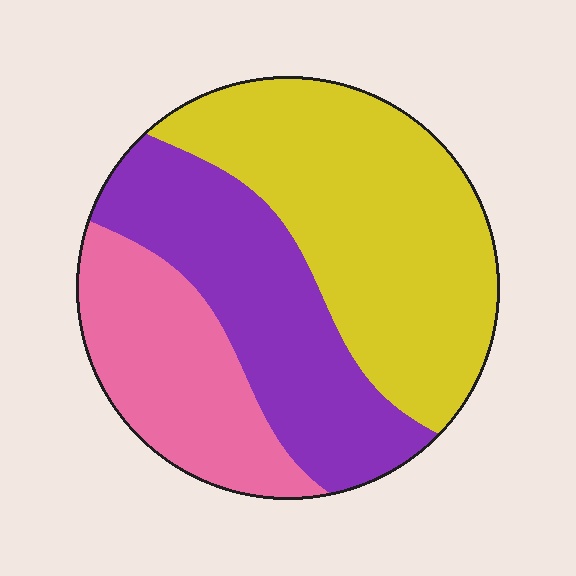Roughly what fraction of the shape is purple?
Purple takes up about one third (1/3) of the shape.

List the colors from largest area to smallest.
From largest to smallest: yellow, purple, pink.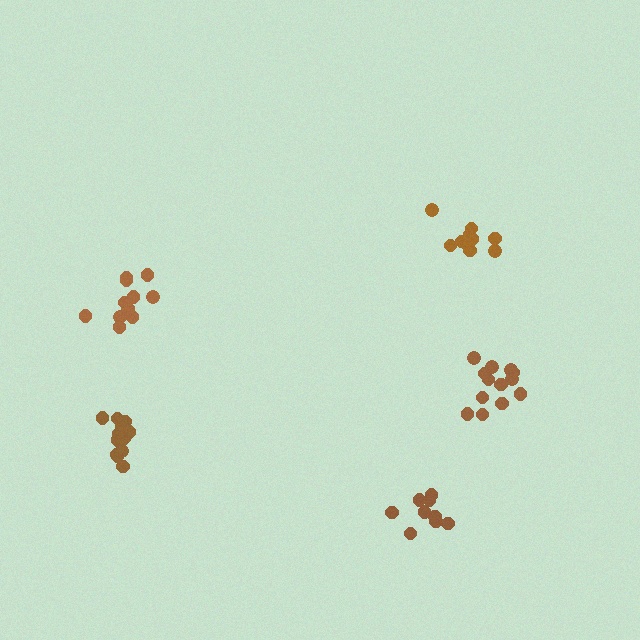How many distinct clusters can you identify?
There are 5 distinct clusters.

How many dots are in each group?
Group 1: 13 dots, Group 2: 9 dots, Group 3: 12 dots, Group 4: 11 dots, Group 5: 10 dots (55 total).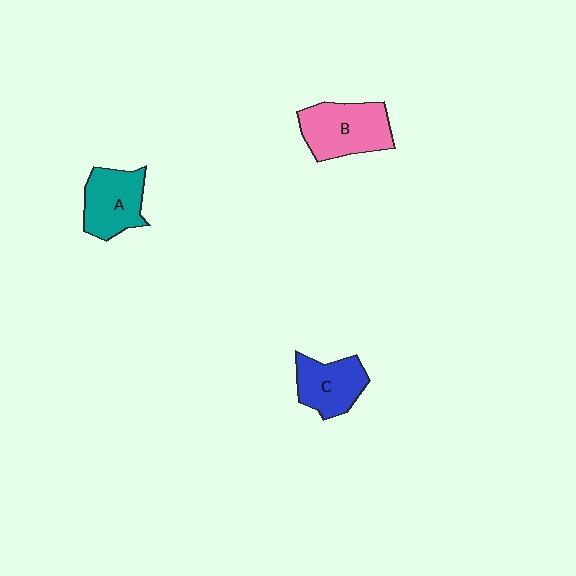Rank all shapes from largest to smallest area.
From largest to smallest: B (pink), A (teal), C (blue).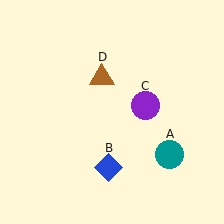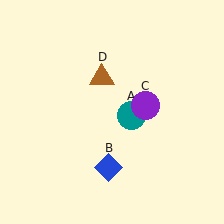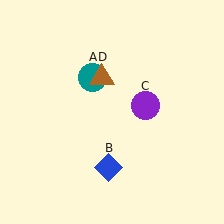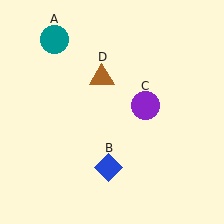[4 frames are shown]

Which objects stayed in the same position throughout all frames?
Blue diamond (object B) and purple circle (object C) and brown triangle (object D) remained stationary.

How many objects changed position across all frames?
1 object changed position: teal circle (object A).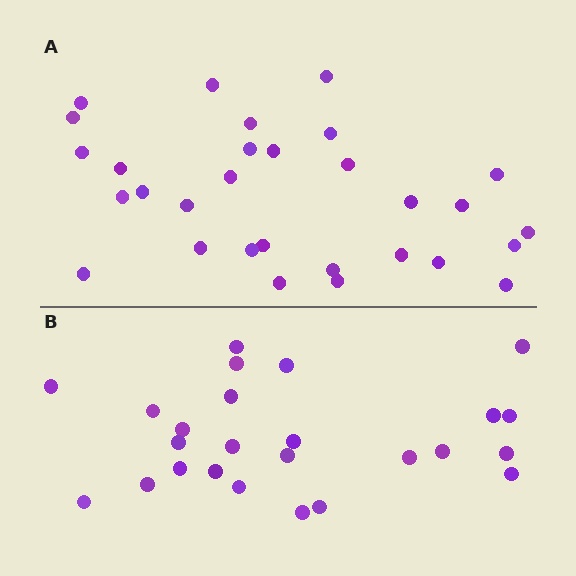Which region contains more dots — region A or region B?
Region A (the top region) has more dots.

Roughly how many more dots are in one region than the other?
Region A has about 5 more dots than region B.